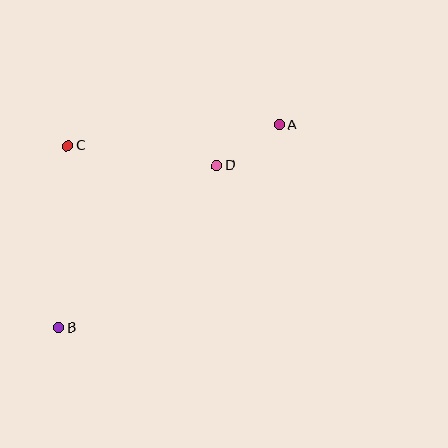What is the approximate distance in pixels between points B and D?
The distance between B and D is approximately 226 pixels.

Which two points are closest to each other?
Points A and D are closest to each other.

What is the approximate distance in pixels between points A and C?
The distance between A and C is approximately 213 pixels.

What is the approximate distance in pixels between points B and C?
The distance between B and C is approximately 182 pixels.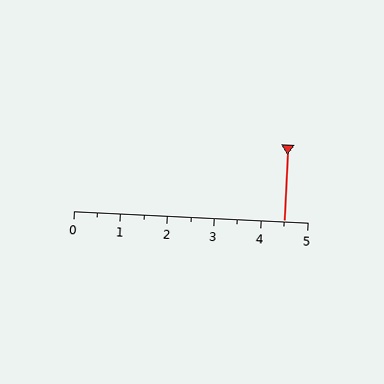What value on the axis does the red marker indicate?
The marker indicates approximately 4.5.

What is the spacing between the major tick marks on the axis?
The major ticks are spaced 1 apart.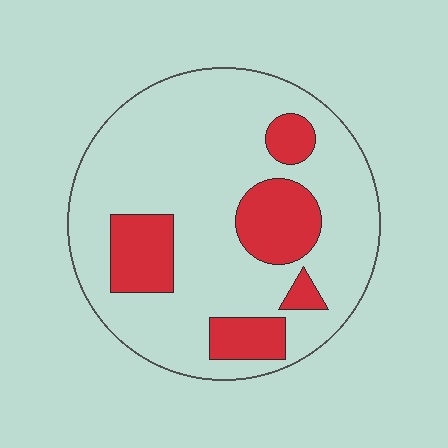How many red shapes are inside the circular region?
5.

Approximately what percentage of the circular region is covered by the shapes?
Approximately 25%.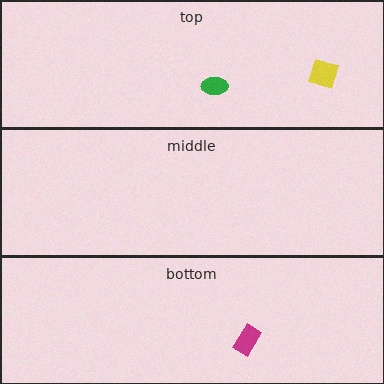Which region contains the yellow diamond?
The top region.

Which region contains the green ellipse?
The top region.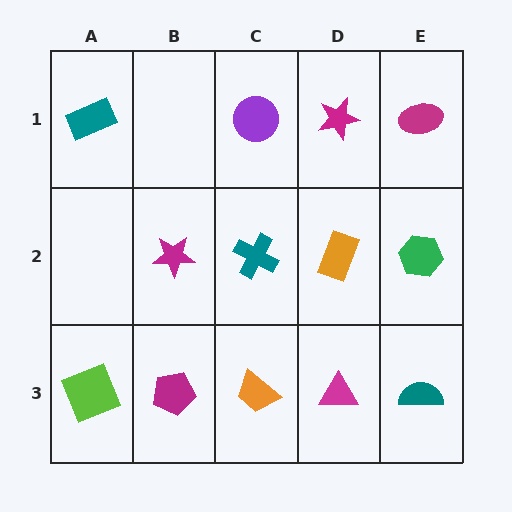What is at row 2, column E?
A green hexagon.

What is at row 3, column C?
An orange trapezoid.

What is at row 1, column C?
A purple circle.